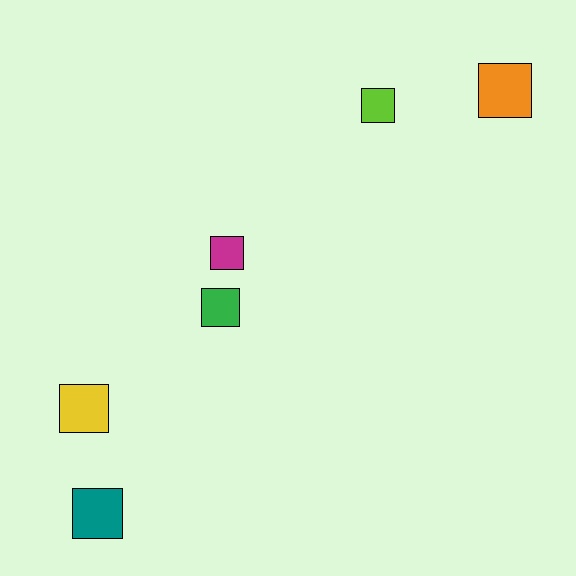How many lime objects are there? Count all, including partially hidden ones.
There is 1 lime object.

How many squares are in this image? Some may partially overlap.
There are 6 squares.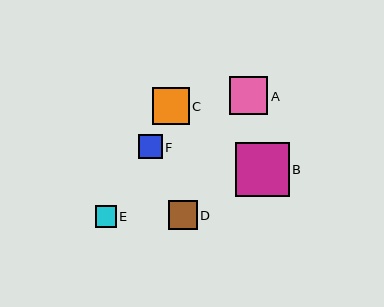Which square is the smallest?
Square E is the smallest with a size of approximately 21 pixels.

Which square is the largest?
Square B is the largest with a size of approximately 54 pixels.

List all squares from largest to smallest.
From largest to smallest: B, A, C, D, F, E.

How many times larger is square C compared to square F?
Square C is approximately 1.5 times the size of square F.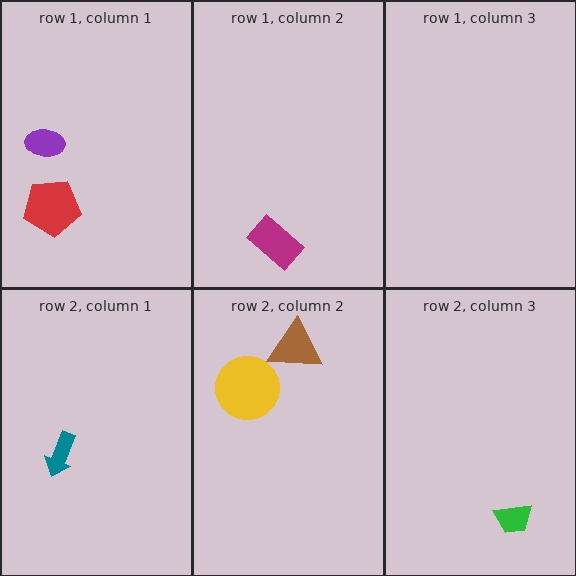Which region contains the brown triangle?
The row 2, column 2 region.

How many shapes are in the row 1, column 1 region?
2.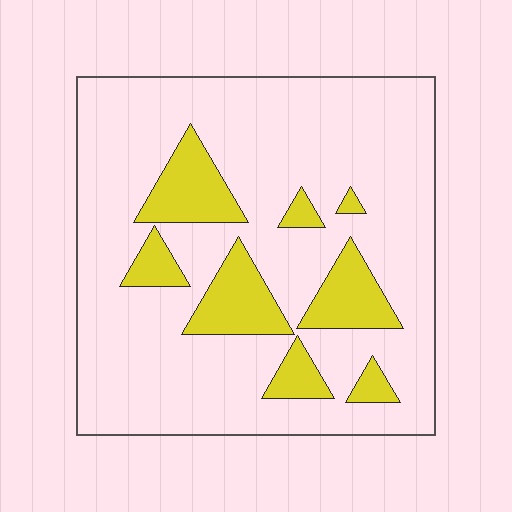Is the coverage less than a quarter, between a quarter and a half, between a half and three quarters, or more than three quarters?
Less than a quarter.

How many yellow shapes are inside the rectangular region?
8.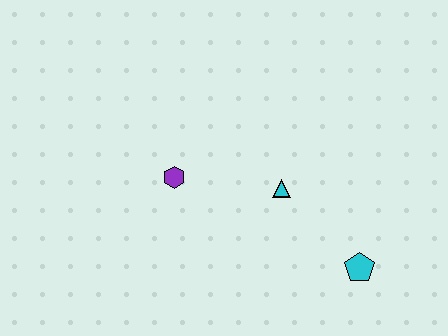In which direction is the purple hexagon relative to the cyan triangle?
The purple hexagon is to the left of the cyan triangle.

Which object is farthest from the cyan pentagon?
The purple hexagon is farthest from the cyan pentagon.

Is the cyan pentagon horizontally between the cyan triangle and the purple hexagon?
No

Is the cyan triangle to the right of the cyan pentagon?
No